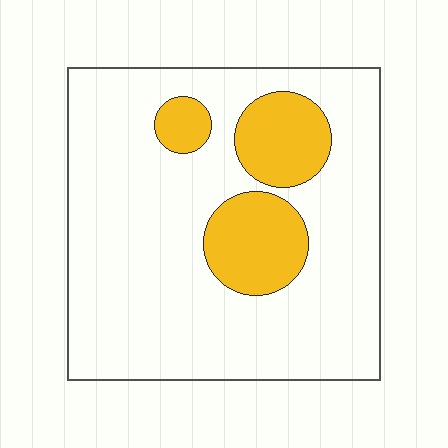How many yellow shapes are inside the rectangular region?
3.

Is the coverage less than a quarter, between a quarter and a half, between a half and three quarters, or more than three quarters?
Less than a quarter.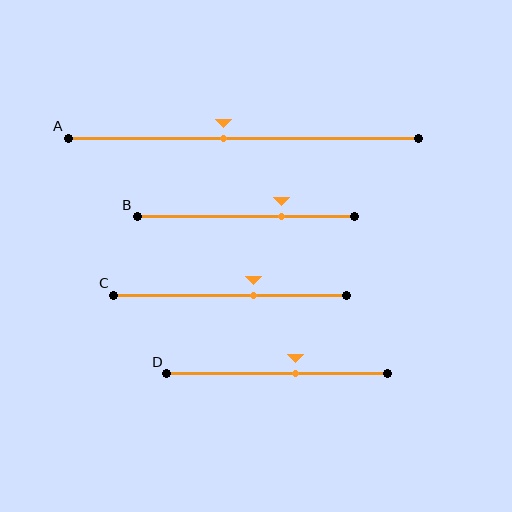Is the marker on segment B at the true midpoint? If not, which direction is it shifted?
No, the marker on segment B is shifted to the right by about 17% of the segment length.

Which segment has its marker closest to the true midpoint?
Segment A has its marker closest to the true midpoint.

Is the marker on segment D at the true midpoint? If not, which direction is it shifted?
No, the marker on segment D is shifted to the right by about 8% of the segment length.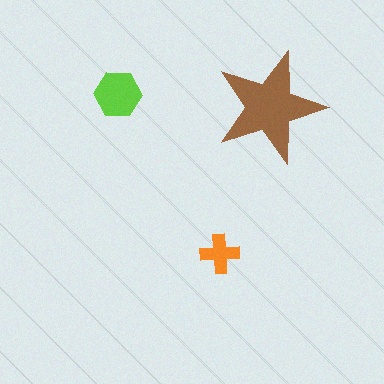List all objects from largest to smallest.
The brown star, the lime hexagon, the orange cross.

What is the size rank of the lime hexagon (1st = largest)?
2nd.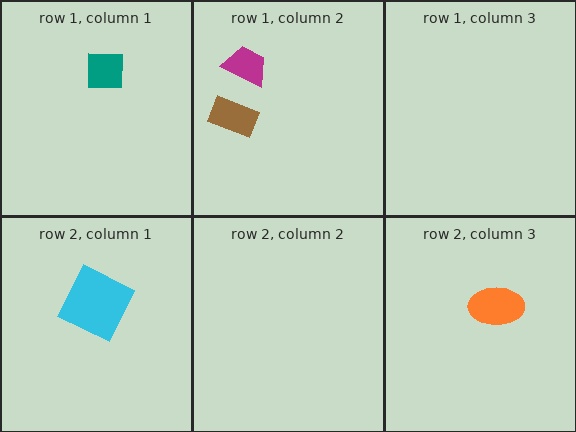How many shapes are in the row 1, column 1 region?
1.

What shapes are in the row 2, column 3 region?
The orange ellipse.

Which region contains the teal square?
The row 1, column 1 region.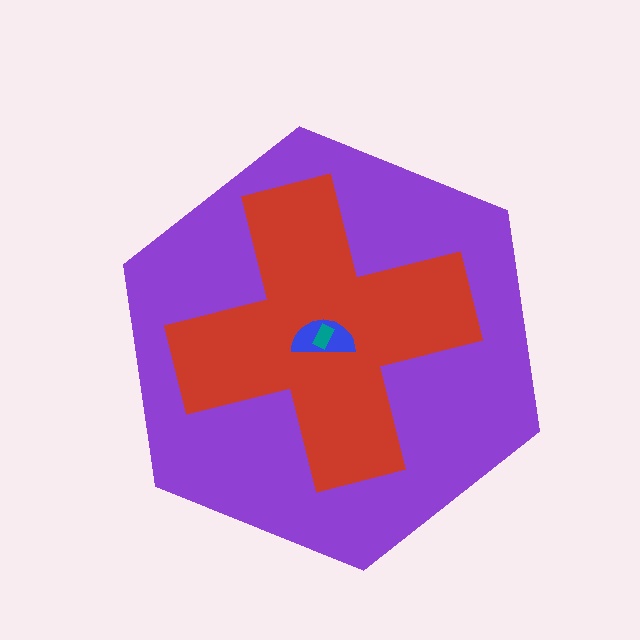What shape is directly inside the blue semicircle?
The teal rectangle.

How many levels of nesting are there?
4.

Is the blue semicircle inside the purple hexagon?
Yes.